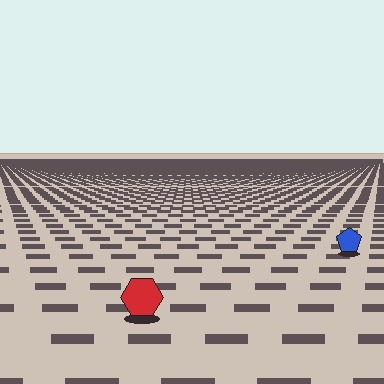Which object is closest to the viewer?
The red hexagon is closest. The texture marks near it are larger and more spread out.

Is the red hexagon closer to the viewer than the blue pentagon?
Yes. The red hexagon is closer — you can tell from the texture gradient: the ground texture is coarser near it.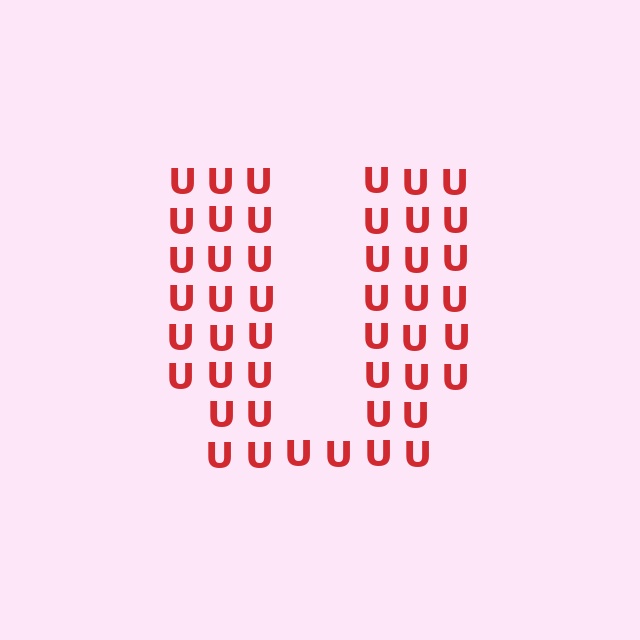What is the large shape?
The large shape is the letter U.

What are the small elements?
The small elements are letter U's.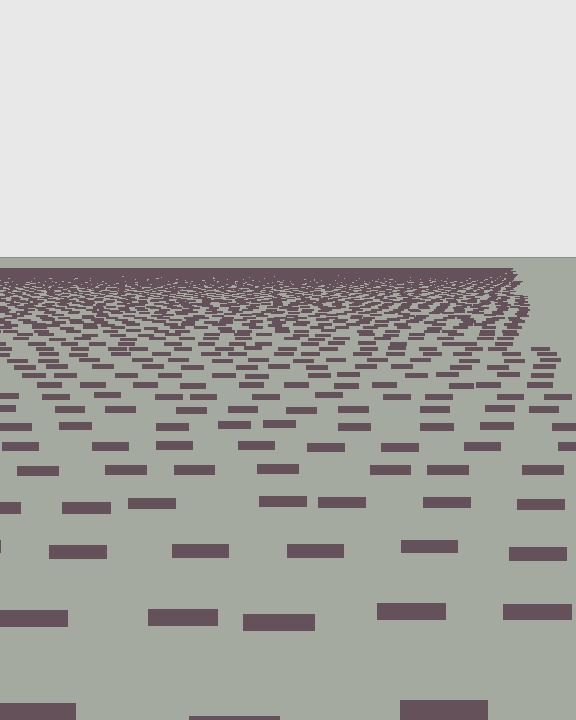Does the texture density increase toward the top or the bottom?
Density increases toward the top.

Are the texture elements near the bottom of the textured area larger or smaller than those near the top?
Larger. Near the bottom, elements are closer to the viewer and appear at a bigger on-screen size.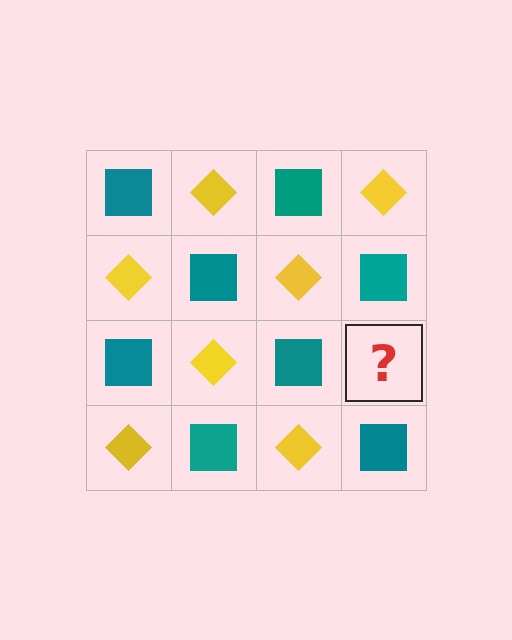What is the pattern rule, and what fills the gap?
The rule is that it alternates teal square and yellow diamond in a checkerboard pattern. The gap should be filled with a yellow diamond.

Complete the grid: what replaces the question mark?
The question mark should be replaced with a yellow diamond.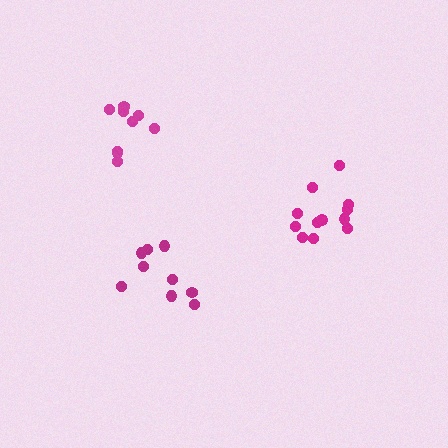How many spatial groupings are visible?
There are 3 spatial groupings.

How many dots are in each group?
Group 1: 12 dots, Group 2: 9 dots, Group 3: 9 dots (30 total).